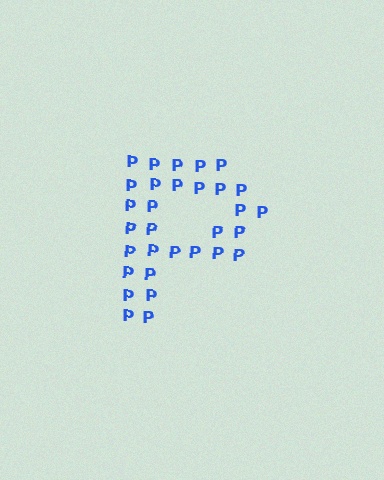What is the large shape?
The large shape is the letter P.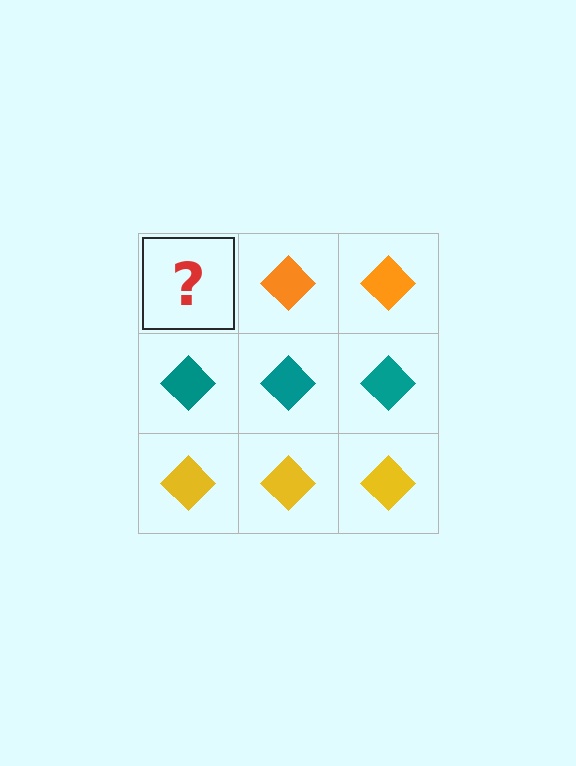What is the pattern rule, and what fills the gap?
The rule is that each row has a consistent color. The gap should be filled with an orange diamond.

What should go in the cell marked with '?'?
The missing cell should contain an orange diamond.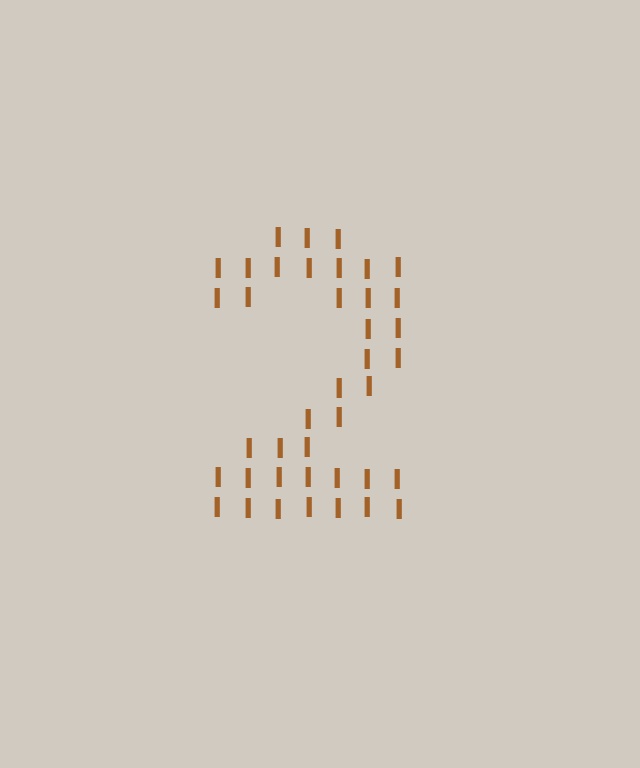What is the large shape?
The large shape is the digit 2.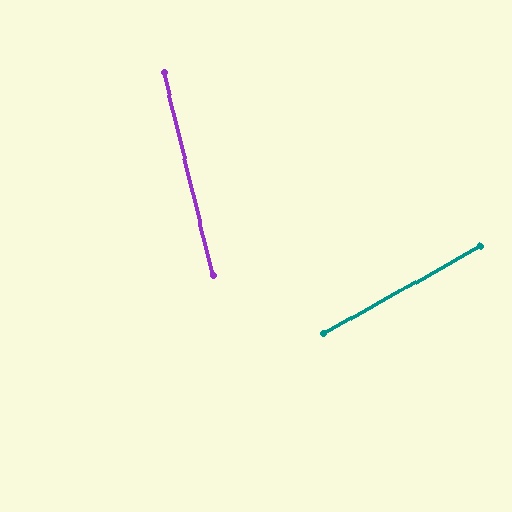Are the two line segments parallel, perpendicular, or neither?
Neither parallel nor perpendicular — they differ by about 74°.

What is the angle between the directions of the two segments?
Approximately 74 degrees.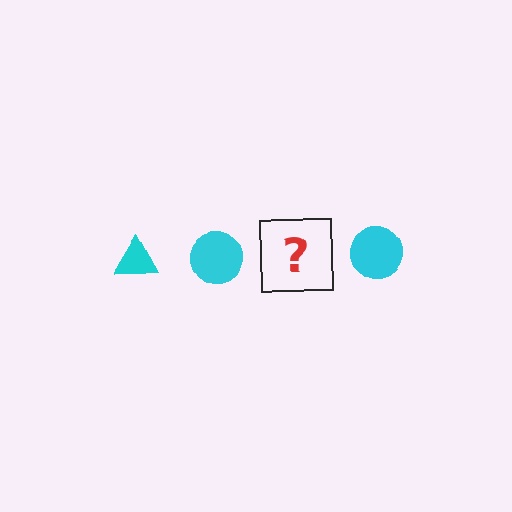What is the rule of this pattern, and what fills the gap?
The rule is that the pattern cycles through triangle, circle shapes in cyan. The gap should be filled with a cyan triangle.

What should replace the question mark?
The question mark should be replaced with a cyan triangle.